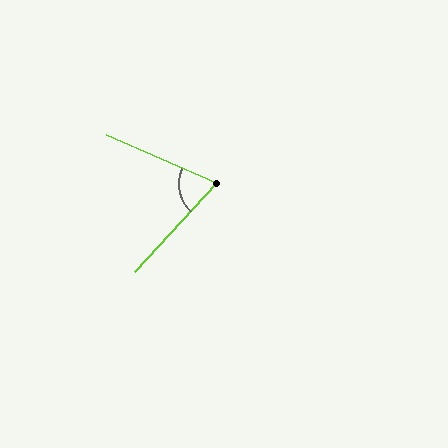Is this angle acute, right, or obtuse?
It is acute.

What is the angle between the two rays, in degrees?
Approximately 70 degrees.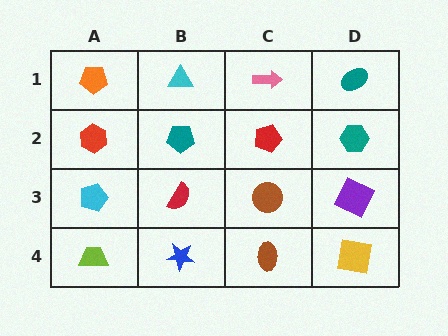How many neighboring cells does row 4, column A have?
2.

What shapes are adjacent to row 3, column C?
A red pentagon (row 2, column C), a brown ellipse (row 4, column C), a red semicircle (row 3, column B), a purple square (row 3, column D).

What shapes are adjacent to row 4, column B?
A red semicircle (row 3, column B), a lime trapezoid (row 4, column A), a brown ellipse (row 4, column C).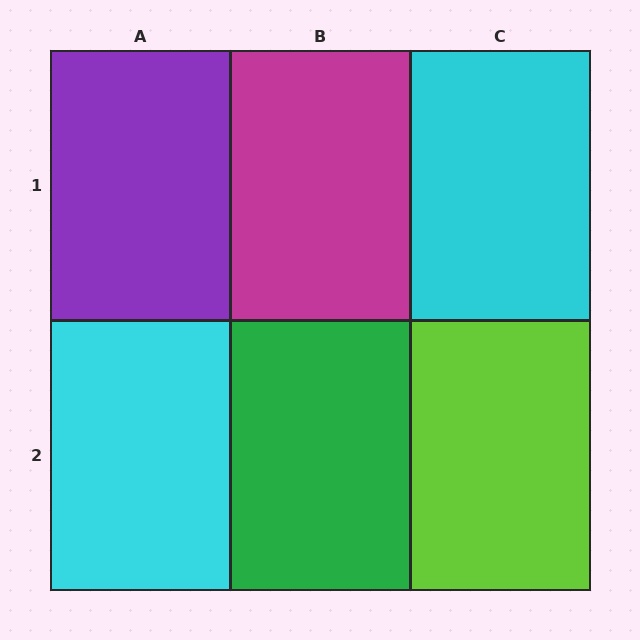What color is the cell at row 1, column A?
Purple.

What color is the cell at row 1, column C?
Cyan.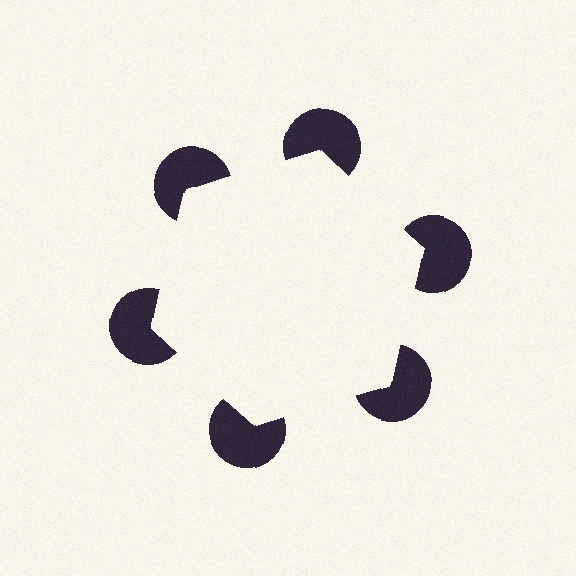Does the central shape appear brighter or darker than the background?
It typically appears slightly brighter than the background, even though no actual brightness change is drawn.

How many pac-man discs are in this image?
There are 6 — one at each vertex of the illusory hexagon.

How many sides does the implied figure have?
6 sides.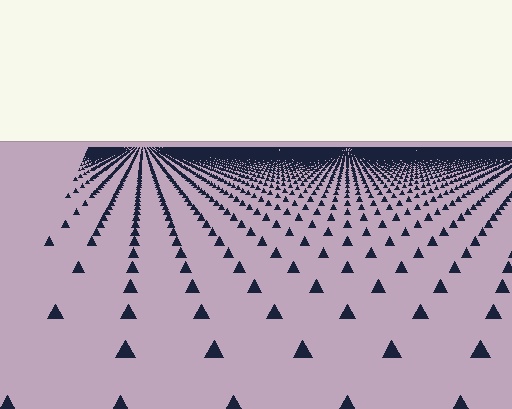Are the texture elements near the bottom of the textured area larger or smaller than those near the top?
Larger. Near the bottom, elements are closer to the viewer and appear at a bigger on-screen size.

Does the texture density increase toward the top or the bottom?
Density increases toward the top.